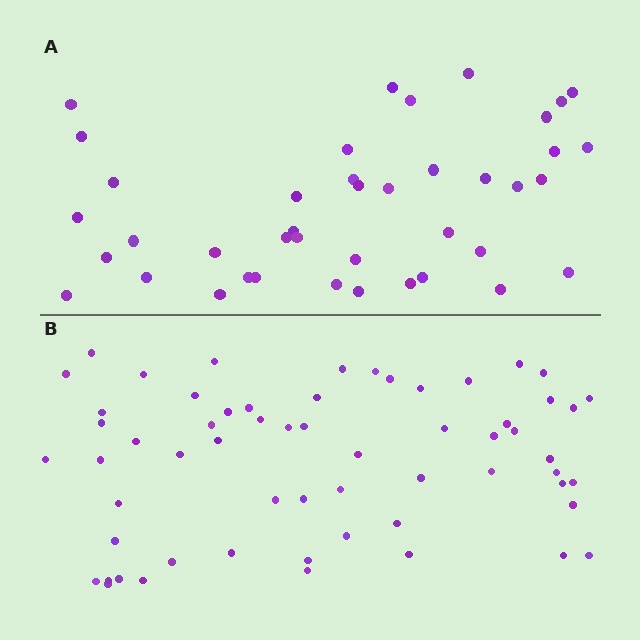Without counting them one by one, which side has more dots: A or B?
Region B (the bottom region) has more dots.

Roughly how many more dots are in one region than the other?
Region B has approximately 20 more dots than region A.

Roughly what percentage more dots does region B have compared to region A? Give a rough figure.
About 45% more.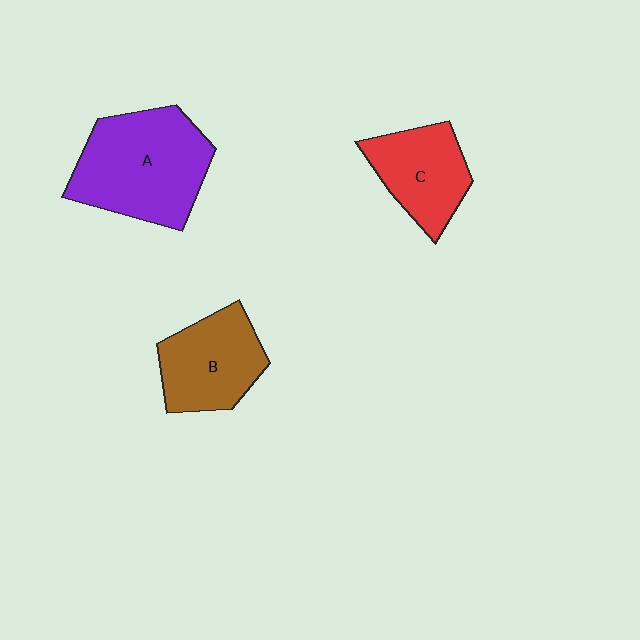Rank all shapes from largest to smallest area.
From largest to smallest: A (purple), B (brown), C (red).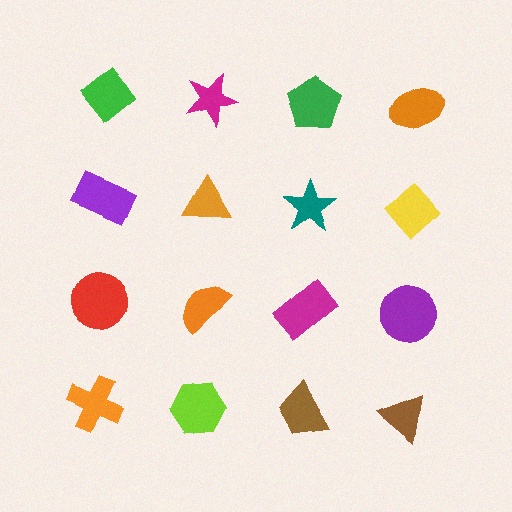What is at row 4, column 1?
An orange cross.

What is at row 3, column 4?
A purple circle.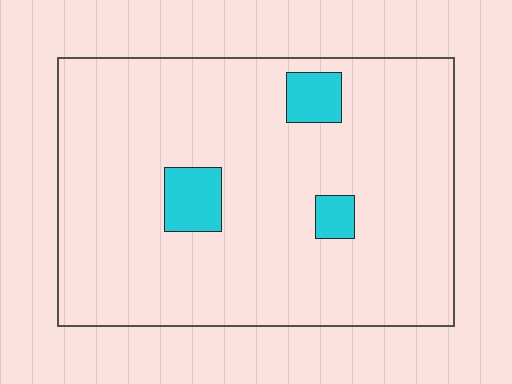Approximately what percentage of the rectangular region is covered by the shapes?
Approximately 10%.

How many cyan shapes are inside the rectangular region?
3.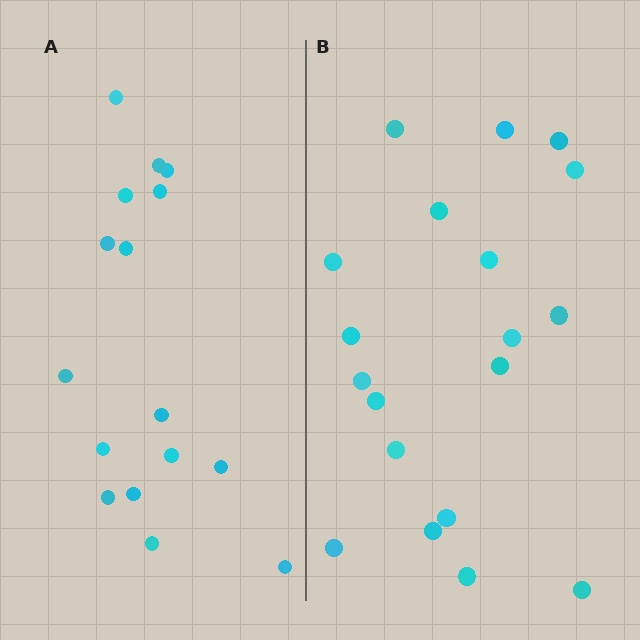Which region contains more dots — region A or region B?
Region B (the right region) has more dots.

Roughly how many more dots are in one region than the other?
Region B has just a few more — roughly 2 or 3 more dots than region A.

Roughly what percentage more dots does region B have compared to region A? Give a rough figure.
About 20% more.